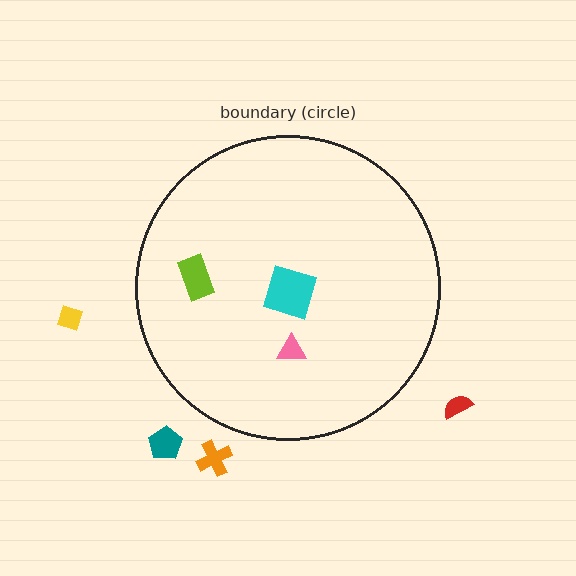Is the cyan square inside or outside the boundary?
Inside.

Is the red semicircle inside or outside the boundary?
Outside.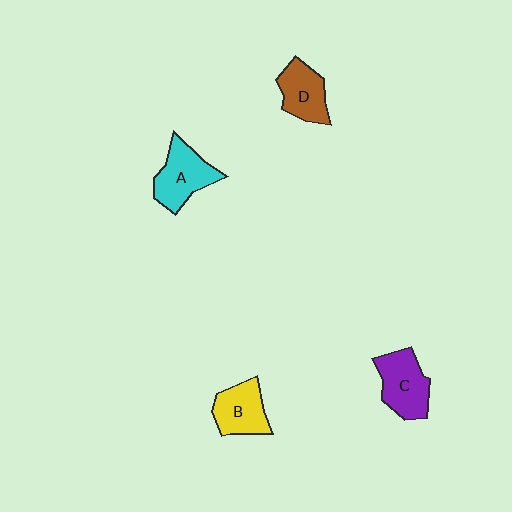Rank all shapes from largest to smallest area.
From largest to smallest: C (purple), A (cyan), B (yellow), D (brown).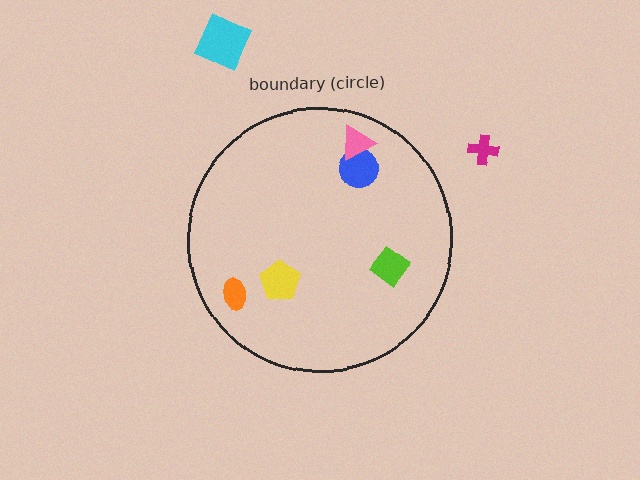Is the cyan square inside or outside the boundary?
Outside.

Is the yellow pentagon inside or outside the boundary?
Inside.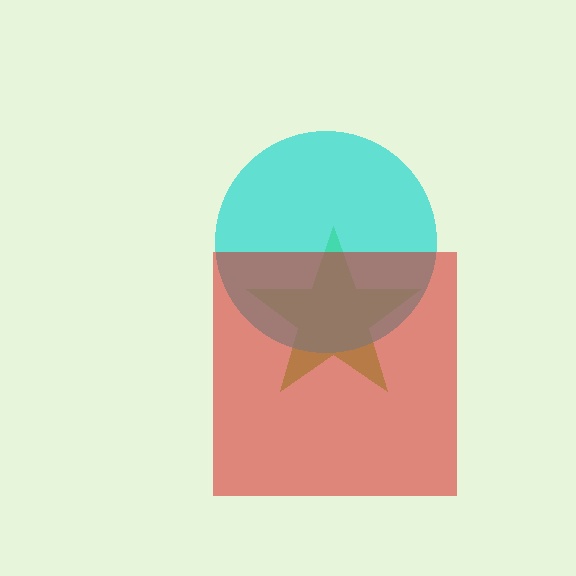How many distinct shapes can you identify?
There are 3 distinct shapes: a lime star, a cyan circle, a red square.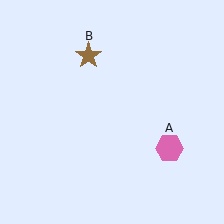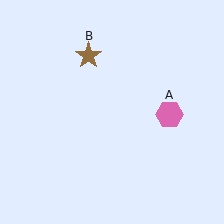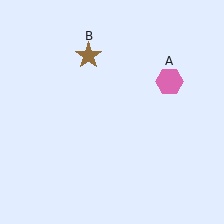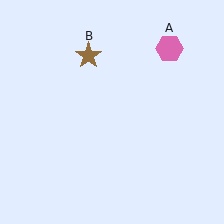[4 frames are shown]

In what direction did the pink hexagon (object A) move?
The pink hexagon (object A) moved up.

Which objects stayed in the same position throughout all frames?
Brown star (object B) remained stationary.